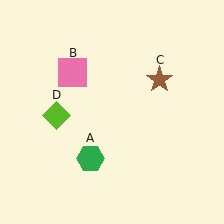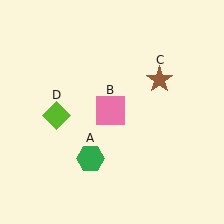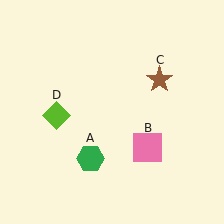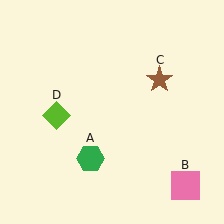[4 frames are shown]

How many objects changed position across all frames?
1 object changed position: pink square (object B).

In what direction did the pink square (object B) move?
The pink square (object B) moved down and to the right.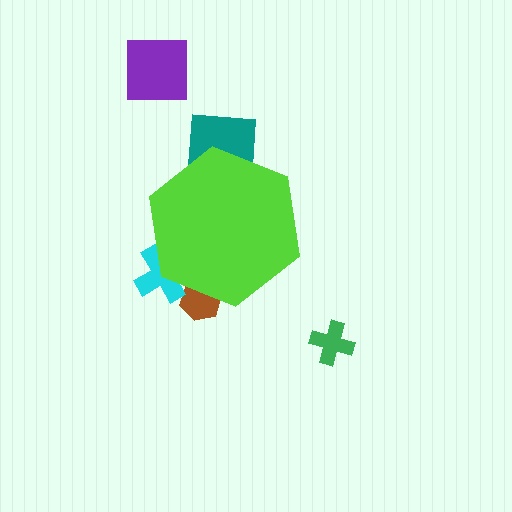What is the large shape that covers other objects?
A lime hexagon.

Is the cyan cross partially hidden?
Yes, the cyan cross is partially hidden behind the lime hexagon.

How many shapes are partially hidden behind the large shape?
3 shapes are partially hidden.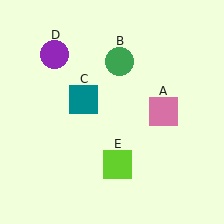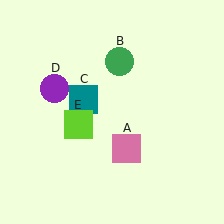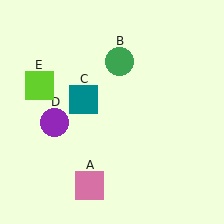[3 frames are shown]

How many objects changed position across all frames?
3 objects changed position: pink square (object A), purple circle (object D), lime square (object E).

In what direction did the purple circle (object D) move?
The purple circle (object D) moved down.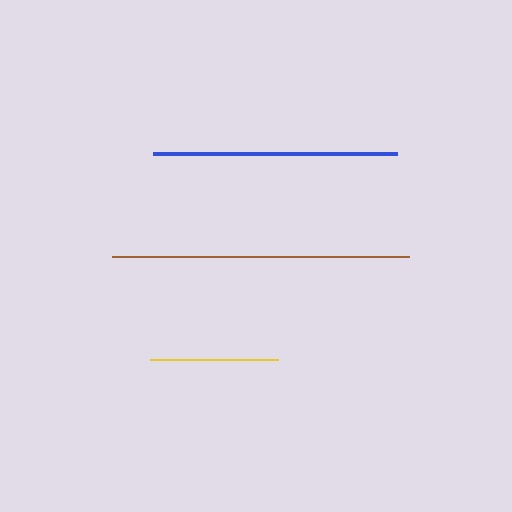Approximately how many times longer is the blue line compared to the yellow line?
The blue line is approximately 1.9 times the length of the yellow line.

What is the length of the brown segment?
The brown segment is approximately 297 pixels long.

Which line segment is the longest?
The brown line is the longest at approximately 297 pixels.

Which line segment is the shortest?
The yellow line is the shortest at approximately 128 pixels.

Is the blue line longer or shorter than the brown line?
The brown line is longer than the blue line.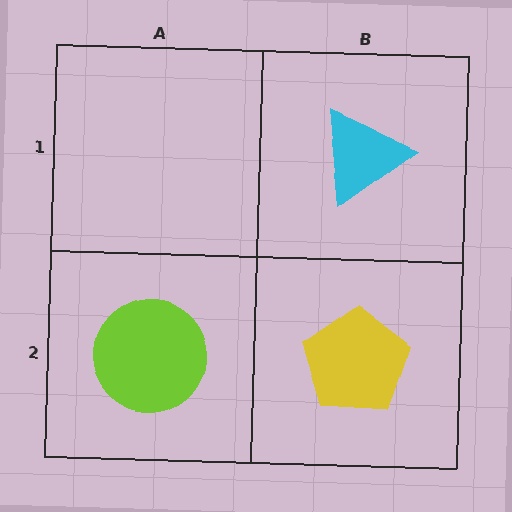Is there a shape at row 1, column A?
No, that cell is empty.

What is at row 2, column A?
A lime circle.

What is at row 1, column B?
A cyan triangle.